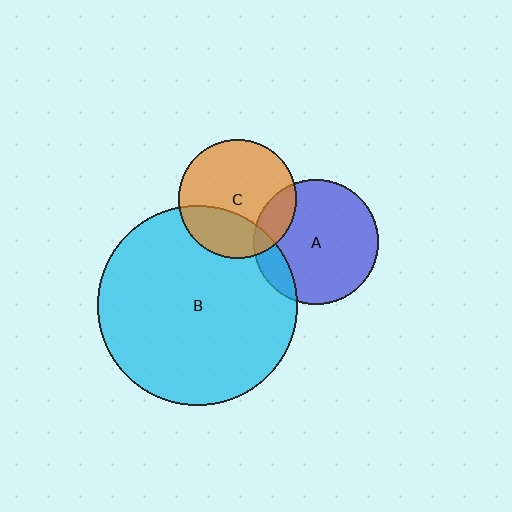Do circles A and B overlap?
Yes.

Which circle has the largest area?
Circle B (cyan).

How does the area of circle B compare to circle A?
Approximately 2.6 times.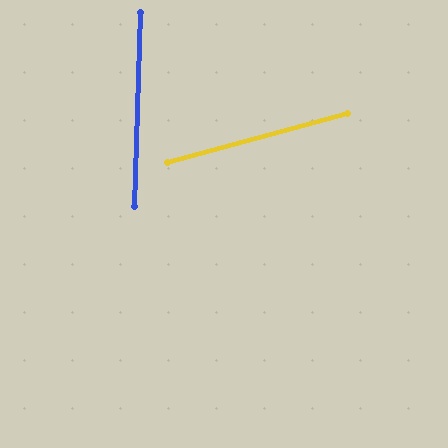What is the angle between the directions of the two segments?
Approximately 73 degrees.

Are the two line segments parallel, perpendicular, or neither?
Neither parallel nor perpendicular — they differ by about 73°.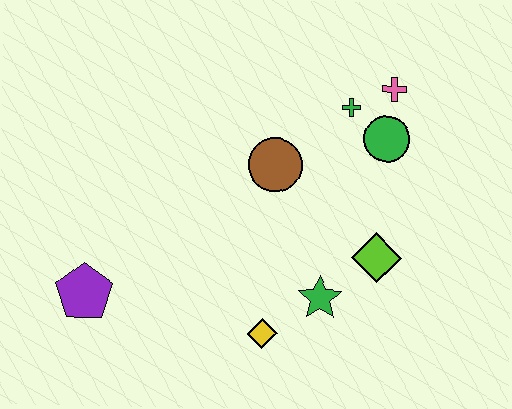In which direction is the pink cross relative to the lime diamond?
The pink cross is above the lime diamond.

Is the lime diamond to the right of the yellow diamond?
Yes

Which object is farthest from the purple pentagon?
The pink cross is farthest from the purple pentagon.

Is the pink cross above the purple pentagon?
Yes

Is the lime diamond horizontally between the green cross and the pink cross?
Yes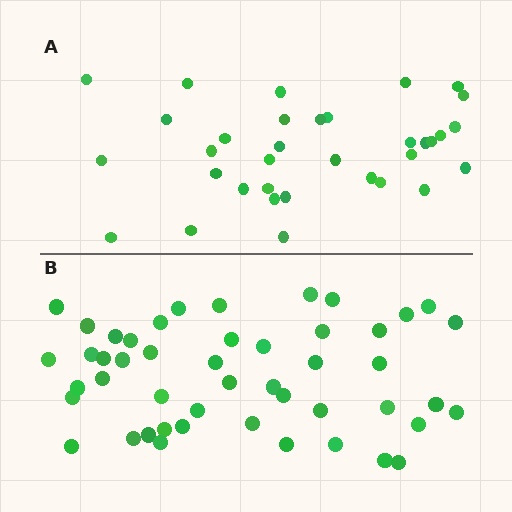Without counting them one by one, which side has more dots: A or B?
Region B (the bottom region) has more dots.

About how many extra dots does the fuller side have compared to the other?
Region B has approximately 15 more dots than region A.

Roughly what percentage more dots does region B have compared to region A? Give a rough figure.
About 40% more.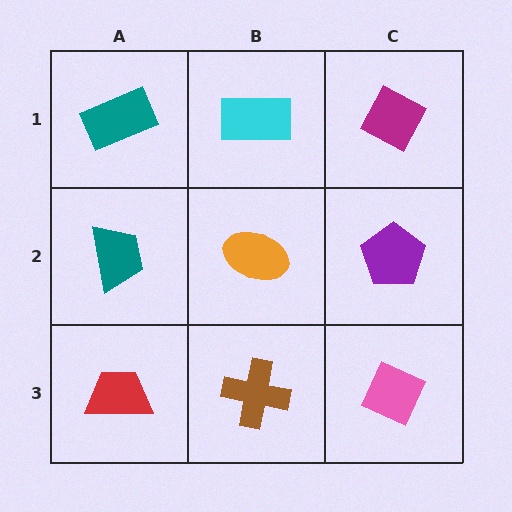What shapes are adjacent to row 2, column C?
A magenta diamond (row 1, column C), a pink diamond (row 3, column C), an orange ellipse (row 2, column B).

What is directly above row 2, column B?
A cyan rectangle.